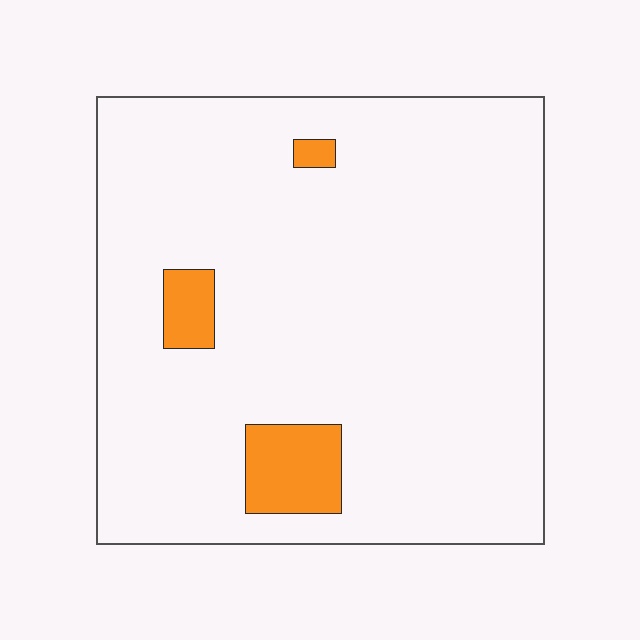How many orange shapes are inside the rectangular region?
3.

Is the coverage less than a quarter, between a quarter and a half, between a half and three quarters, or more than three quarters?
Less than a quarter.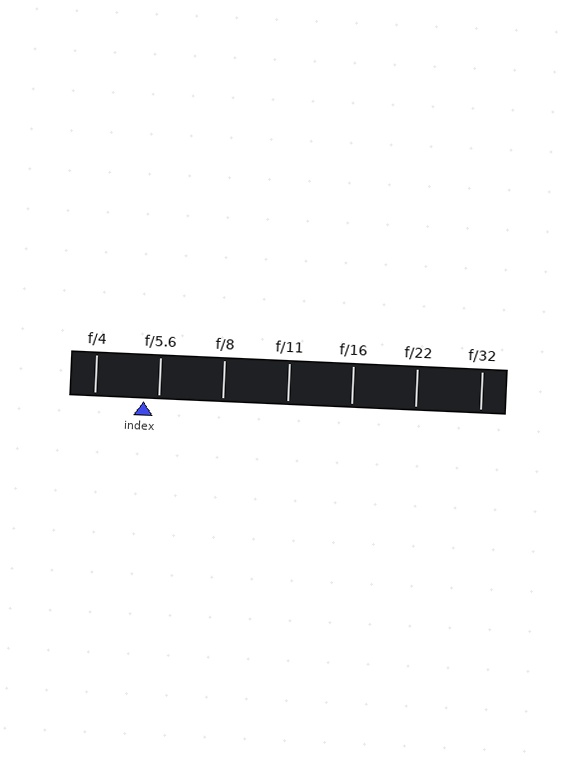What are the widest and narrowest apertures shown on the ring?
The widest aperture shown is f/4 and the narrowest is f/32.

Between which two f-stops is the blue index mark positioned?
The index mark is between f/4 and f/5.6.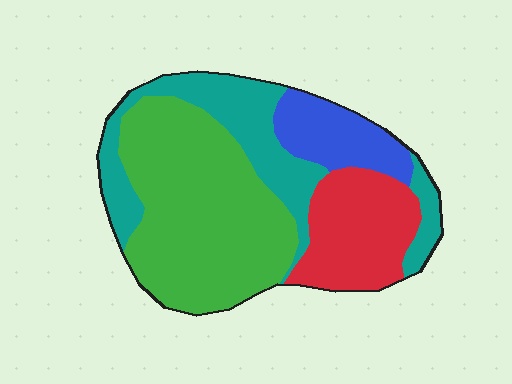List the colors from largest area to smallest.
From largest to smallest: green, teal, red, blue.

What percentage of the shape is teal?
Teal takes up about one quarter (1/4) of the shape.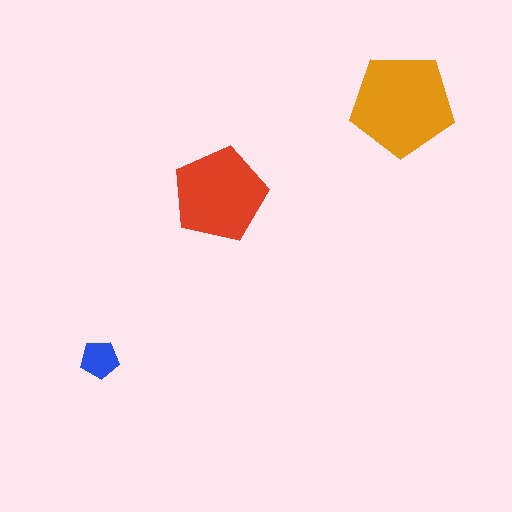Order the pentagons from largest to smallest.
the orange one, the red one, the blue one.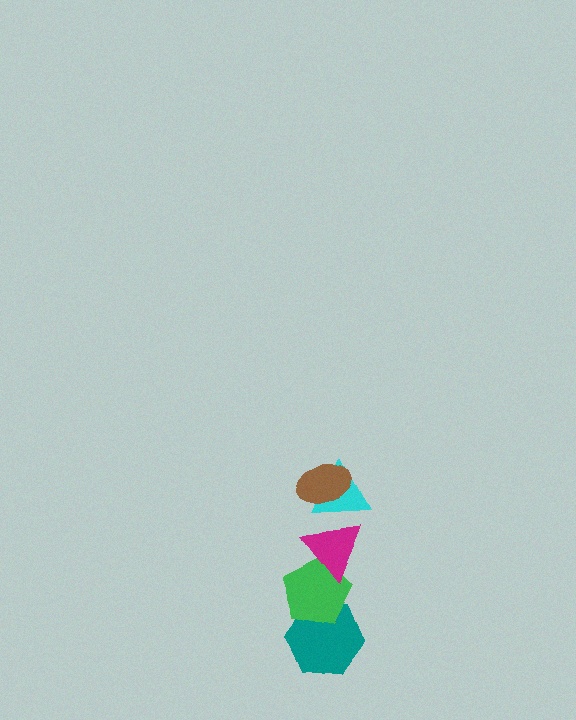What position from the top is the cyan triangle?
The cyan triangle is 2nd from the top.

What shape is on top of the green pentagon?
The magenta triangle is on top of the green pentagon.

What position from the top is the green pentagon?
The green pentagon is 4th from the top.